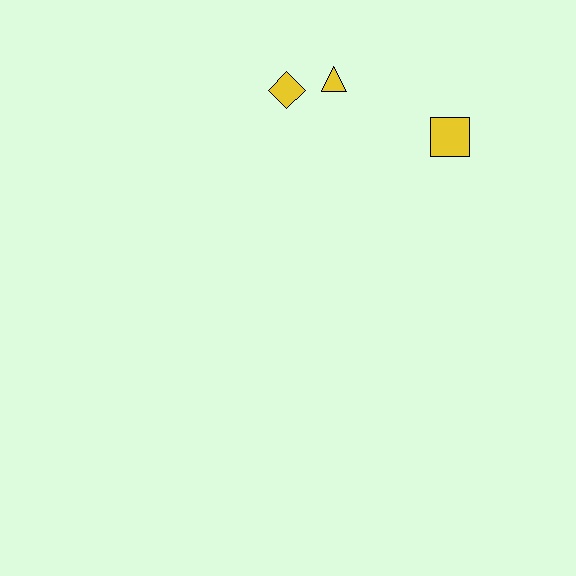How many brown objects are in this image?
There are no brown objects.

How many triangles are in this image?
There is 1 triangle.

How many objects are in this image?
There are 3 objects.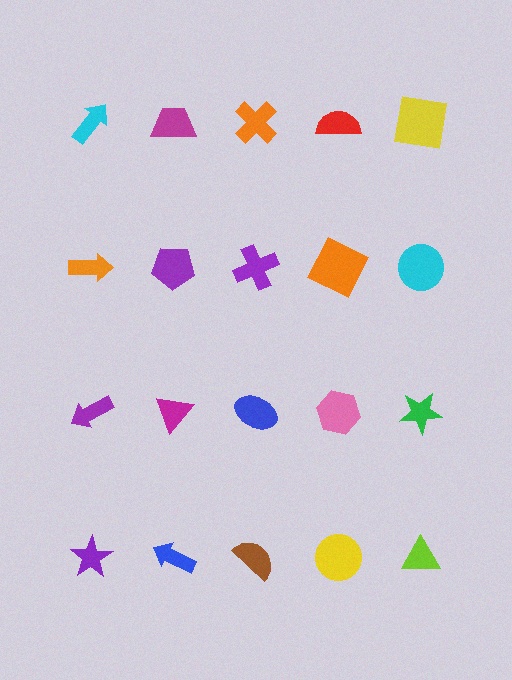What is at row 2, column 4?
An orange square.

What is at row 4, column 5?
A lime triangle.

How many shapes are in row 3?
5 shapes.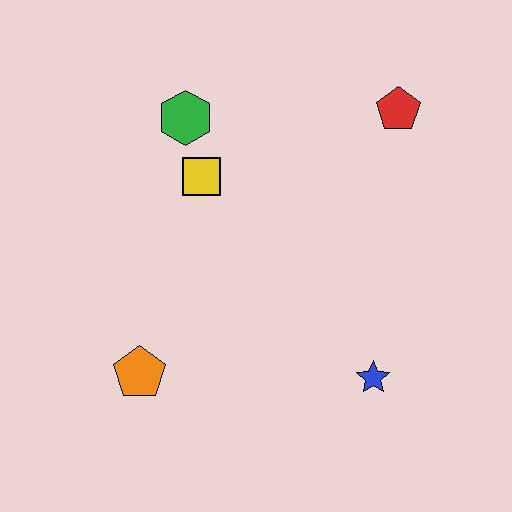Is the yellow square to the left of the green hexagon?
No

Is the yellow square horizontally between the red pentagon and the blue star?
No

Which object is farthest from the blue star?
The green hexagon is farthest from the blue star.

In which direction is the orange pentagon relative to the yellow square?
The orange pentagon is below the yellow square.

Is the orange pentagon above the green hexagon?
No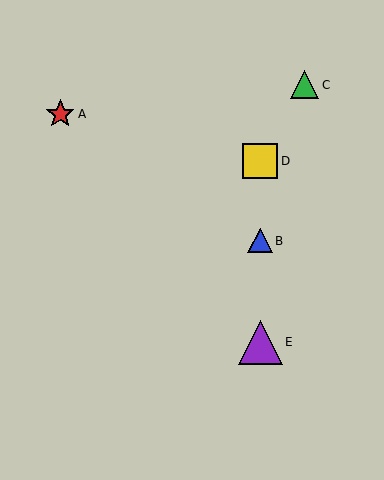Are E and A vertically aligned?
No, E is at x≈260 and A is at x≈60.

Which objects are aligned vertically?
Objects B, D, E are aligned vertically.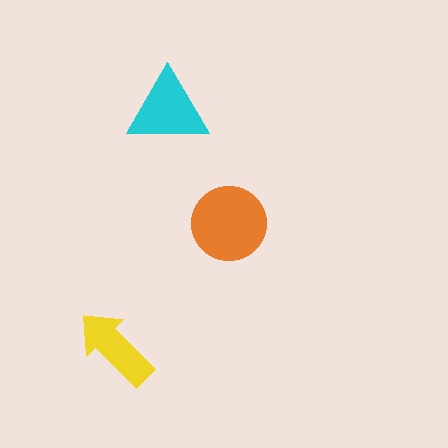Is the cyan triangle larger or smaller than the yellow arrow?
Larger.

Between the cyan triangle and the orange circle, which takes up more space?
The orange circle.